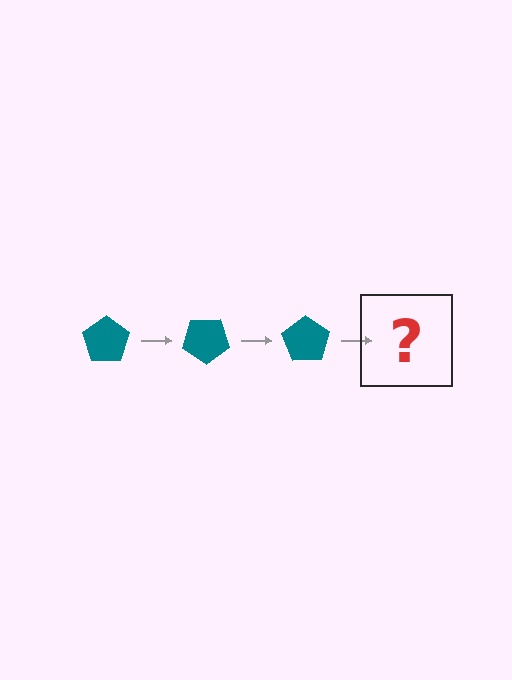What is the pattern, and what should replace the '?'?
The pattern is that the pentagon rotates 35 degrees each step. The '?' should be a teal pentagon rotated 105 degrees.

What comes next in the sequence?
The next element should be a teal pentagon rotated 105 degrees.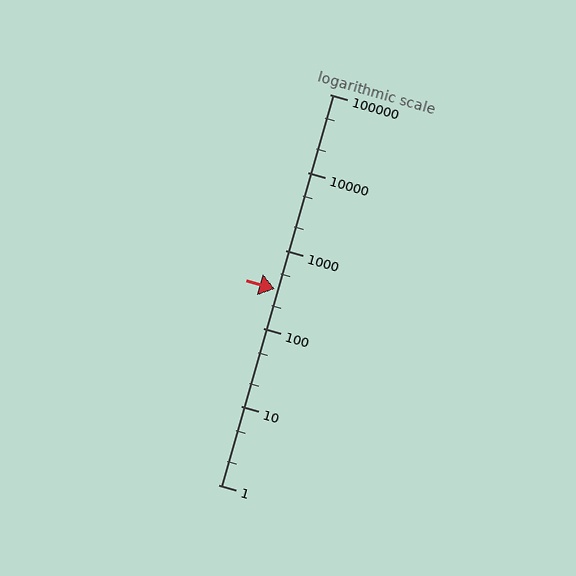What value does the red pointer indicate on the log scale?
The pointer indicates approximately 320.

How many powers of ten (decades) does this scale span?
The scale spans 5 decades, from 1 to 100000.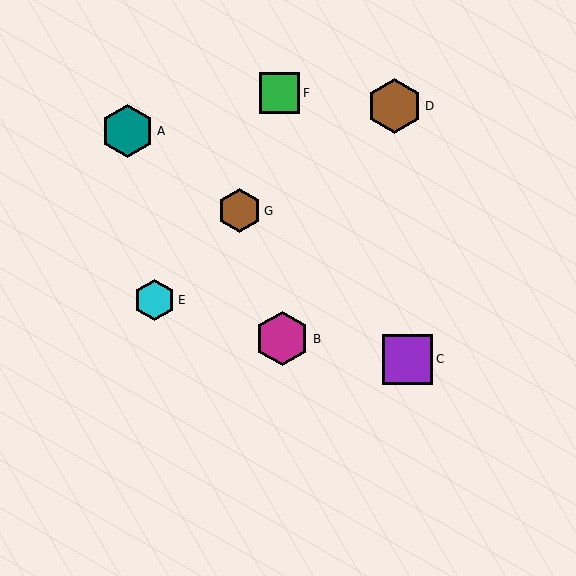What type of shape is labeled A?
Shape A is a teal hexagon.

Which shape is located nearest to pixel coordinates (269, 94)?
The green square (labeled F) at (280, 93) is nearest to that location.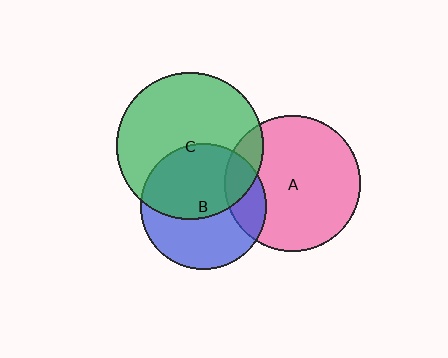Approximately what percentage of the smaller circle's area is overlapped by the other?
Approximately 20%.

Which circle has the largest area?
Circle C (green).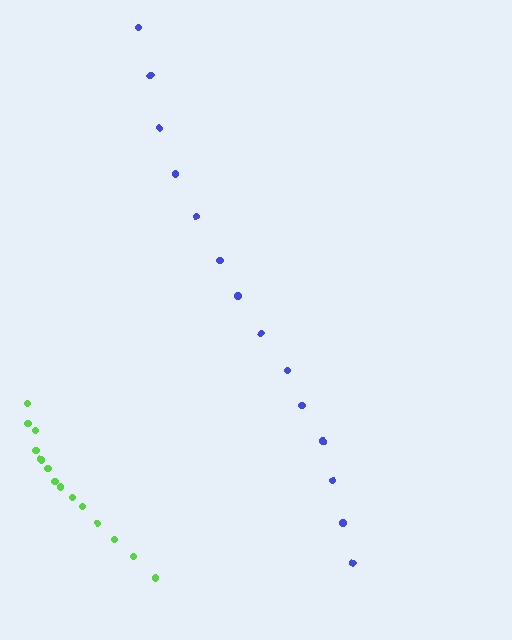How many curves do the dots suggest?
There are 2 distinct paths.